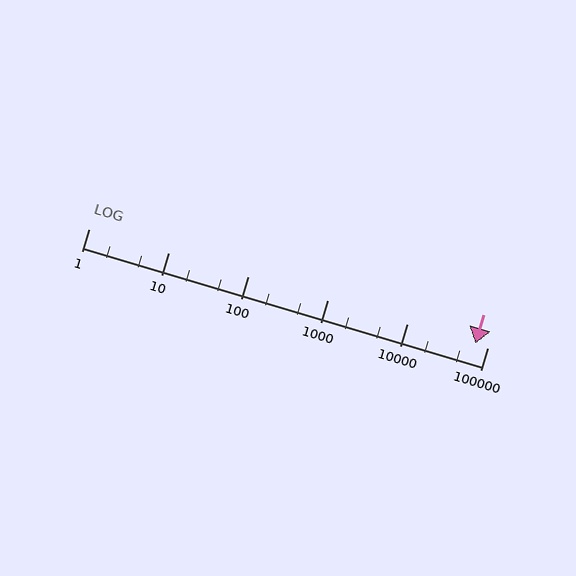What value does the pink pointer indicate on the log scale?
The pointer indicates approximately 71000.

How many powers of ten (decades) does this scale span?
The scale spans 5 decades, from 1 to 100000.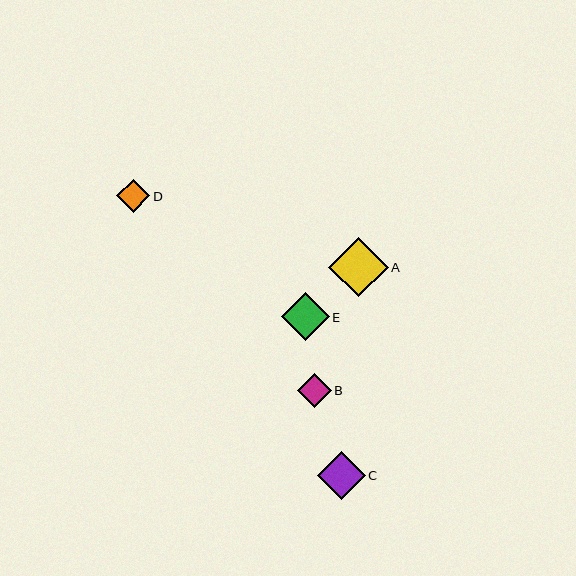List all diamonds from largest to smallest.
From largest to smallest: A, E, C, D, B.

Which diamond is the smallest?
Diamond B is the smallest with a size of approximately 34 pixels.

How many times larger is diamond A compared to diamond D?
Diamond A is approximately 1.8 times the size of diamond D.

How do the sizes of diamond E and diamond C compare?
Diamond E and diamond C are approximately the same size.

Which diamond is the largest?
Diamond A is the largest with a size of approximately 59 pixels.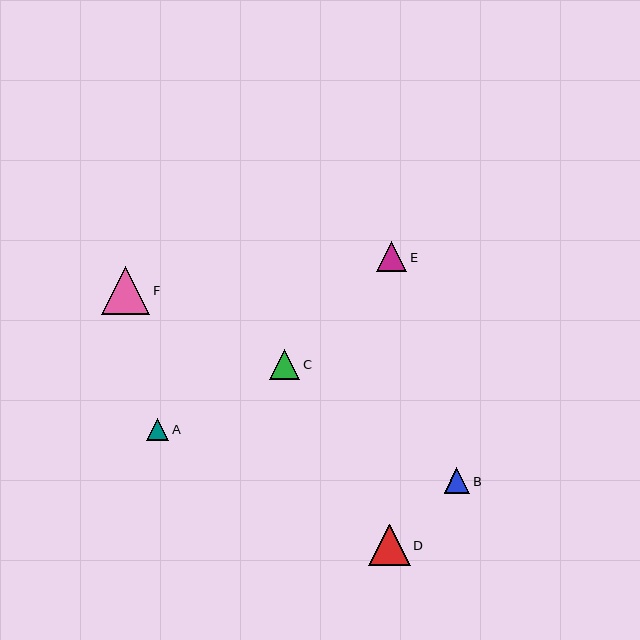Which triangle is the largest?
Triangle F is the largest with a size of approximately 48 pixels.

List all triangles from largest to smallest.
From largest to smallest: F, D, E, C, B, A.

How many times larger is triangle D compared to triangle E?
Triangle D is approximately 1.4 times the size of triangle E.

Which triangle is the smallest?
Triangle A is the smallest with a size of approximately 22 pixels.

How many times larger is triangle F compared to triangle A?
Triangle F is approximately 2.2 times the size of triangle A.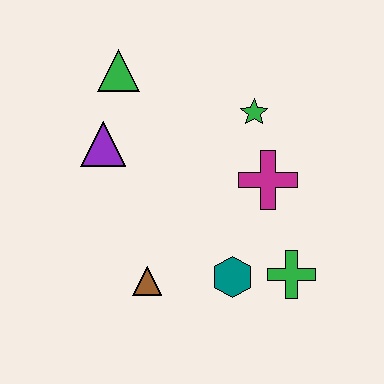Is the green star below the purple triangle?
No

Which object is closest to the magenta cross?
The green star is closest to the magenta cross.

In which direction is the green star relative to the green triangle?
The green star is to the right of the green triangle.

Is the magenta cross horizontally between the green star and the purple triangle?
No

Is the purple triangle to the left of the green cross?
Yes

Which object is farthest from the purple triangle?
The green cross is farthest from the purple triangle.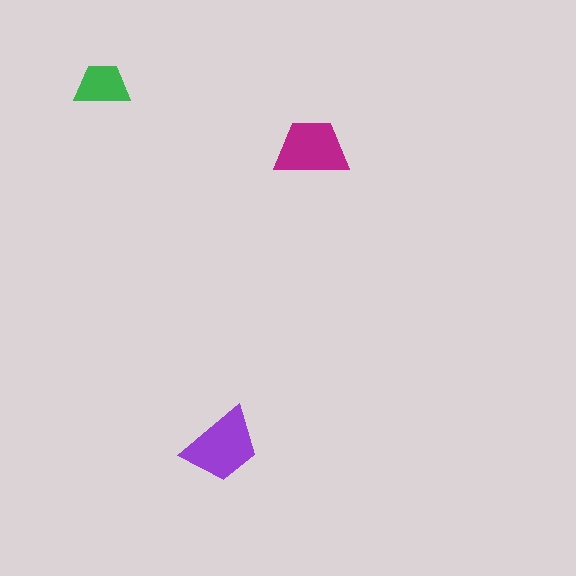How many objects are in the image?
There are 3 objects in the image.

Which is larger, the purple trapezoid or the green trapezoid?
The purple one.